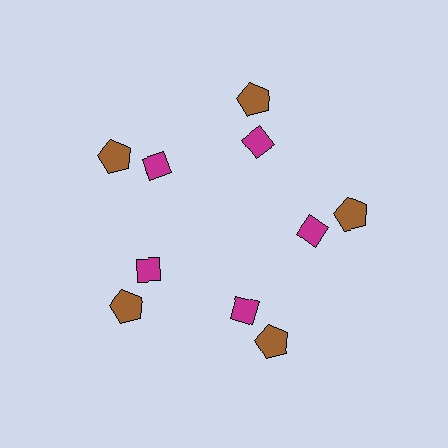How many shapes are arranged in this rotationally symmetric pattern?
There are 10 shapes, arranged in 5 groups of 2.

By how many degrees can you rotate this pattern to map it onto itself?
The pattern maps onto itself every 72 degrees of rotation.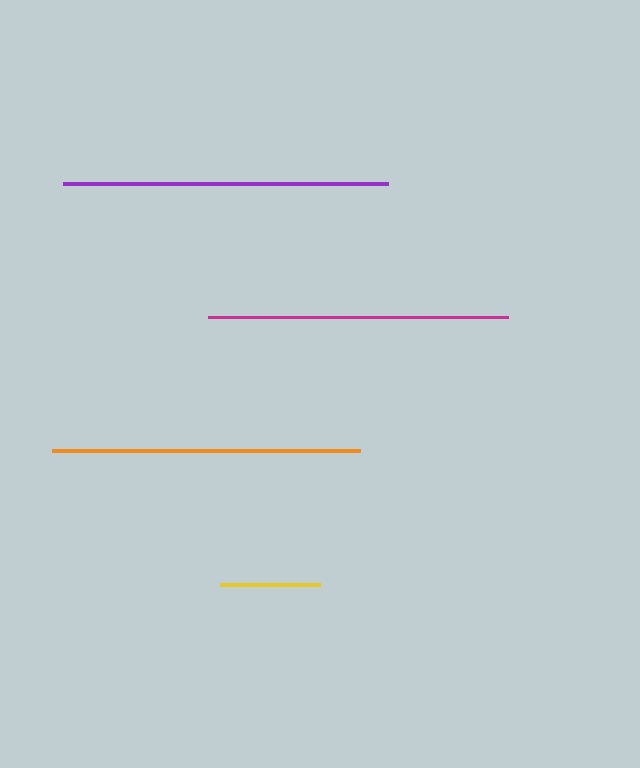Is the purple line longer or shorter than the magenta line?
The purple line is longer than the magenta line.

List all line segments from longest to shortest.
From longest to shortest: purple, orange, magenta, yellow.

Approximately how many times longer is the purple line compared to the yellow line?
The purple line is approximately 3.3 times the length of the yellow line.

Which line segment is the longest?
The purple line is the longest at approximately 325 pixels.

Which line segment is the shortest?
The yellow line is the shortest at approximately 100 pixels.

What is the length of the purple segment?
The purple segment is approximately 325 pixels long.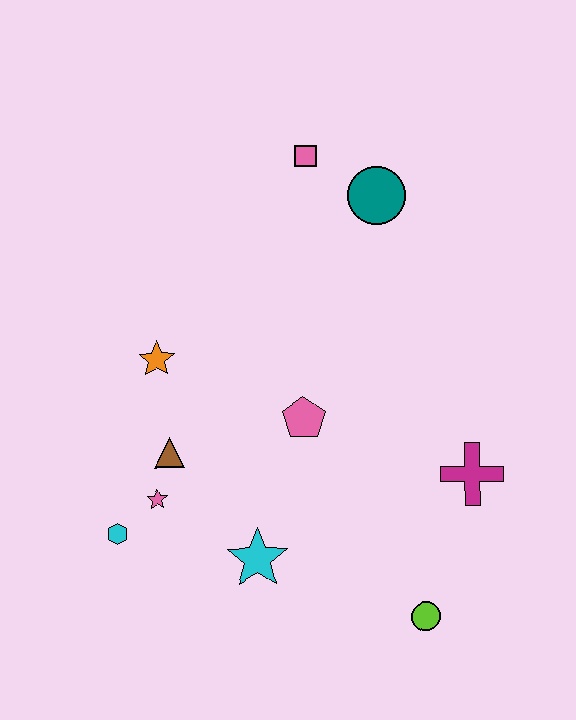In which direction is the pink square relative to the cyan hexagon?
The pink square is above the cyan hexagon.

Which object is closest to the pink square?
The teal circle is closest to the pink square.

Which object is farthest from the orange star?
The lime circle is farthest from the orange star.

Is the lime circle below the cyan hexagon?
Yes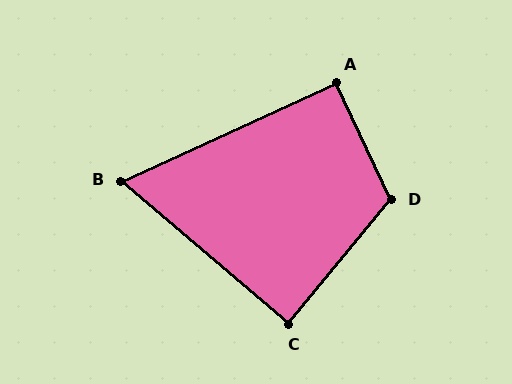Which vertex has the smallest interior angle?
B, at approximately 65 degrees.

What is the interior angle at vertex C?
Approximately 89 degrees (approximately right).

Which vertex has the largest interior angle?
D, at approximately 115 degrees.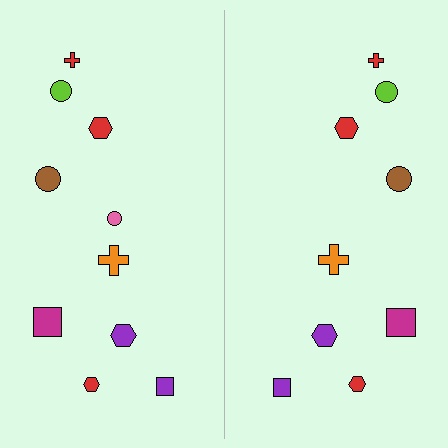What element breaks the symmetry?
A pink circle is missing from the right side.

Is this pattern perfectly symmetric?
No, the pattern is not perfectly symmetric. A pink circle is missing from the right side.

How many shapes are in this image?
There are 19 shapes in this image.